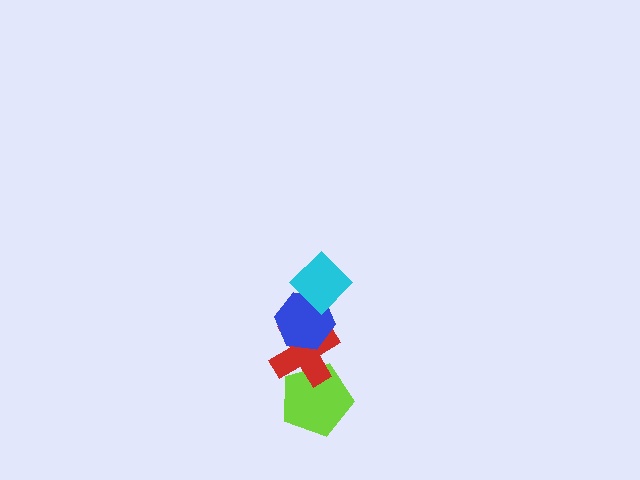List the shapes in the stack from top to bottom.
From top to bottom: the cyan diamond, the blue hexagon, the red cross, the lime pentagon.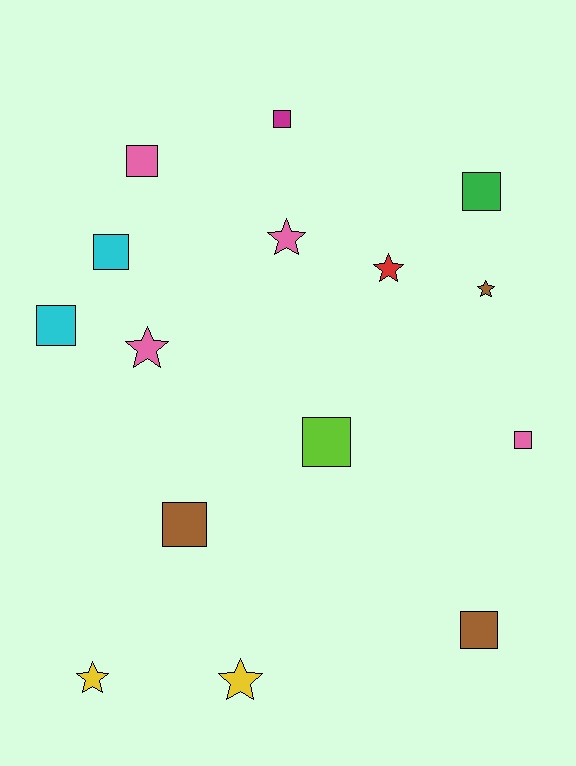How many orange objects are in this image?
There are no orange objects.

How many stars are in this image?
There are 6 stars.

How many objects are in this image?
There are 15 objects.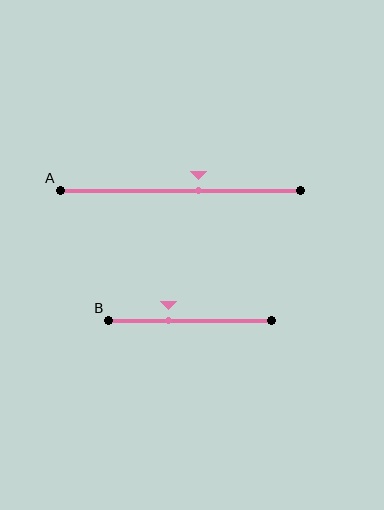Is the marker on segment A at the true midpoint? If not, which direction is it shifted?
No, the marker on segment A is shifted to the right by about 8% of the segment length.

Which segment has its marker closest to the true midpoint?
Segment A has its marker closest to the true midpoint.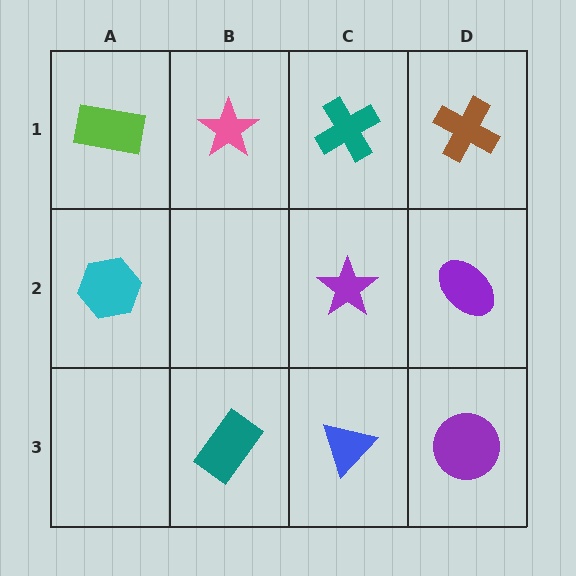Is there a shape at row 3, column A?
No, that cell is empty.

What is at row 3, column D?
A purple circle.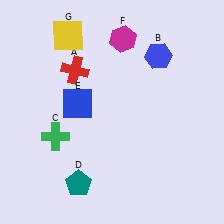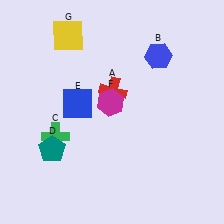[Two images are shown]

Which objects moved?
The objects that moved are: the red cross (A), the teal pentagon (D), the magenta hexagon (F).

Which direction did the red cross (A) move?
The red cross (A) moved right.